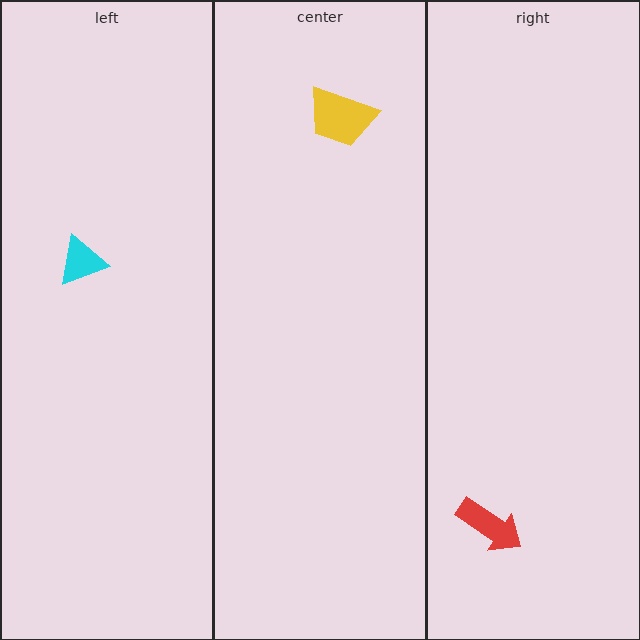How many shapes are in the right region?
1.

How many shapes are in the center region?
1.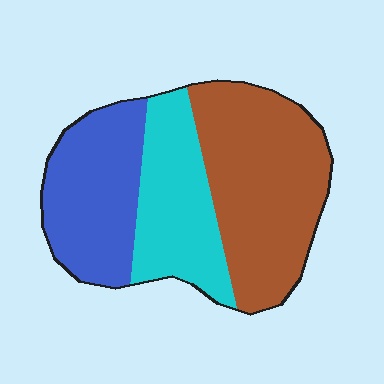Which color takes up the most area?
Brown, at roughly 45%.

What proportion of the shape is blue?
Blue takes up between a quarter and a half of the shape.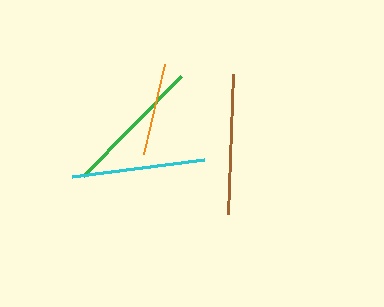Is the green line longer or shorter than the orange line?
The green line is longer than the orange line.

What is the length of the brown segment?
The brown segment is approximately 140 pixels long.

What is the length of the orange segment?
The orange segment is approximately 92 pixels long.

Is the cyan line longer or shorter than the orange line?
The cyan line is longer than the orange line.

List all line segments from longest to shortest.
From longest to shortest: brown, green, cyan, orange.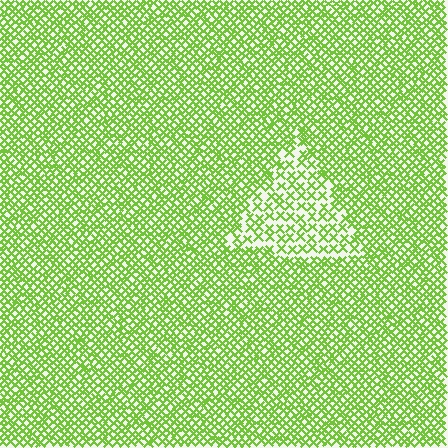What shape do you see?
I see a triangle.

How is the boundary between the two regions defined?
The boundary is defined by a change in element density (approximately 2.0x ratio). All elements are the same color, size, and shape.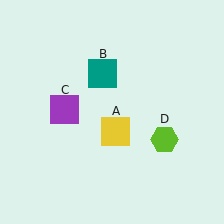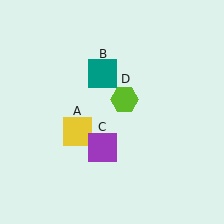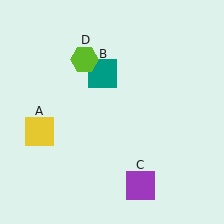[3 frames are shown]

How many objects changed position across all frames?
3 objects changed position: yellow square (object A), purple square (object C), lime hexagon (object D).